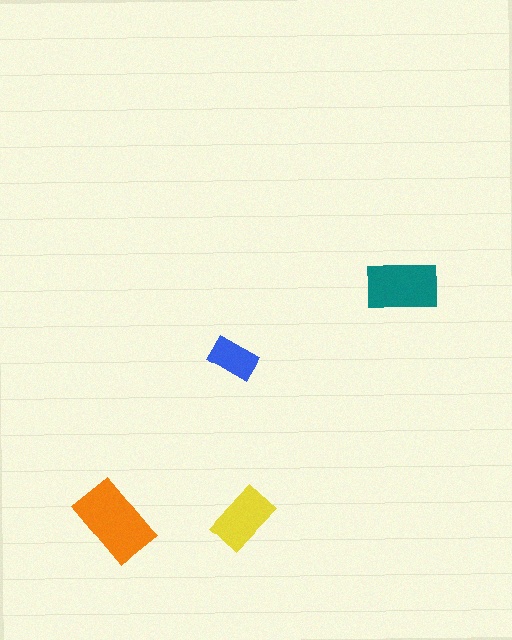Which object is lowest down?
The orange rectangle is bottommost.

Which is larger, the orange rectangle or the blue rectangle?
The orange one.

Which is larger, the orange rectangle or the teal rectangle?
The orange one.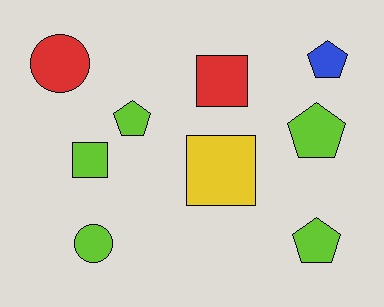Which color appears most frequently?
Lime, with 5 objects.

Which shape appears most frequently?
Pentagon, with 4 objects.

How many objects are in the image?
There are 9 objects.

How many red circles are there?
There is 1 red circle.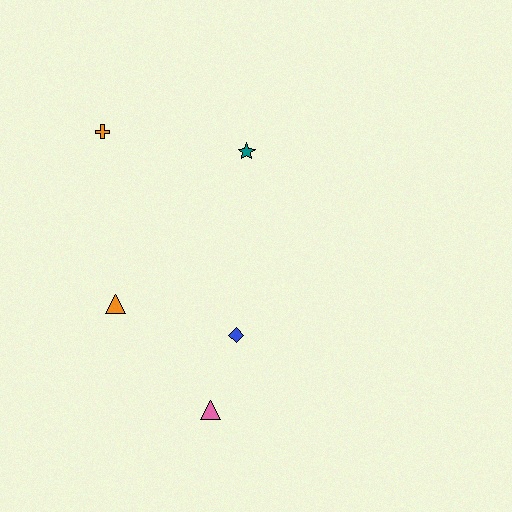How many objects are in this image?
There are 5 objects.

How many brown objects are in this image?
There are no brown objects.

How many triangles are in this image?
There are 2 triangles.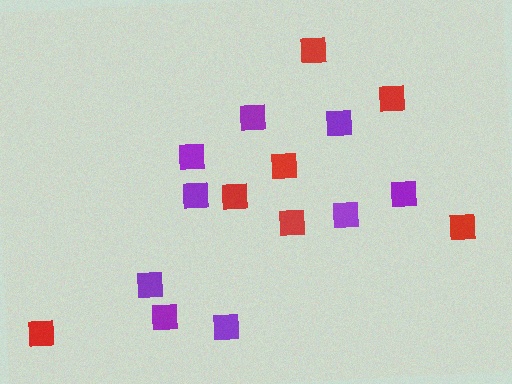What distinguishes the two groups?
There are 2 groups: one group of red squares (7) and one group of purple squares (9).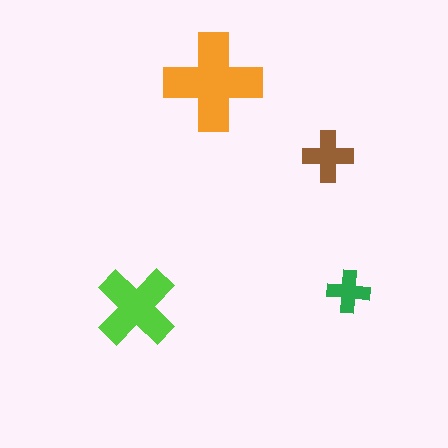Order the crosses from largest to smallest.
the orange one, the lime one, the brown one, the green one.